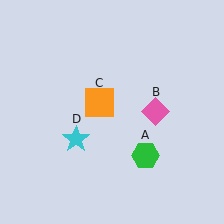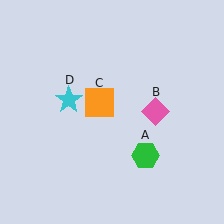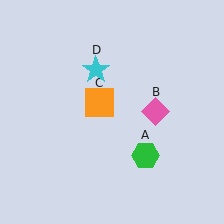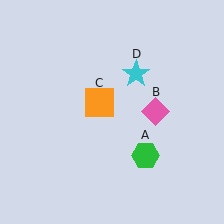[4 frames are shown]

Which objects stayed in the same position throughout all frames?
Green hexagon (object A) and pink diamond (object B) and orange square (object C) remained stationary.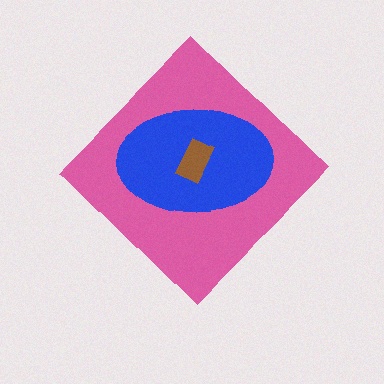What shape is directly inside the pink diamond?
The blue ellipse.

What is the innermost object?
The brown rectangle.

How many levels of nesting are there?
3.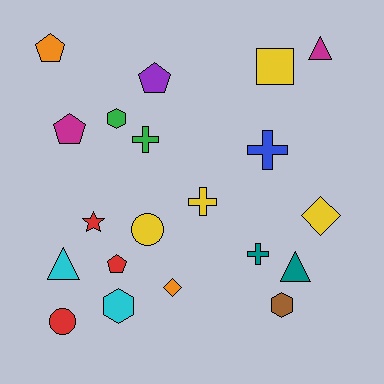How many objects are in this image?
There are 20 objects.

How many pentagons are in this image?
There are 4 pentagons.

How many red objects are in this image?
There are 3 red objects.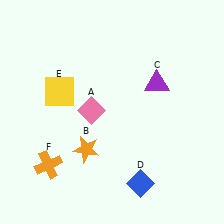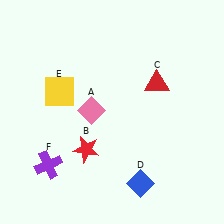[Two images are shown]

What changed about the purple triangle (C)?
In Image 1, C is purple. In Image 2, it changed to red.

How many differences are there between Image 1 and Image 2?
There are 3 differences between the two images.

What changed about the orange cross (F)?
In Image 1, F is orange. In Image 2, it changed to purple.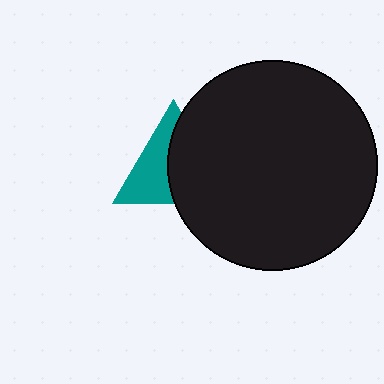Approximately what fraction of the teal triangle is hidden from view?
Roughly 53% of the teal triangle is hidden behind the black circle.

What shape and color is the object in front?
The object in front is a black circle.